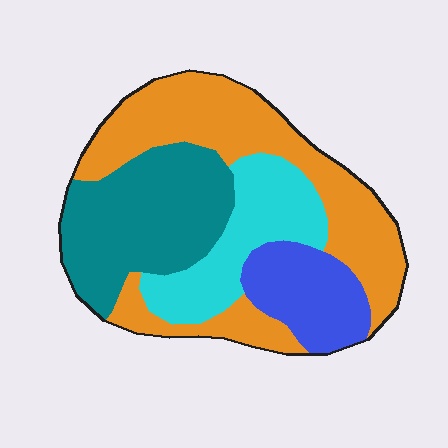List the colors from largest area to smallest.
From largest to smallest: orange, teal, cyan, blue.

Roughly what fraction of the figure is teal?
Teal takes up about one quarter (1/4) of the figure.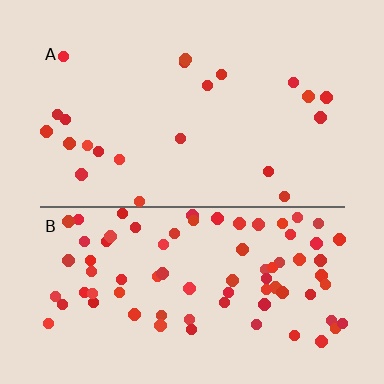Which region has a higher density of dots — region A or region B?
B (the bottom).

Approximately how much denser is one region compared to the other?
Approximately 3.6× — region B over region A.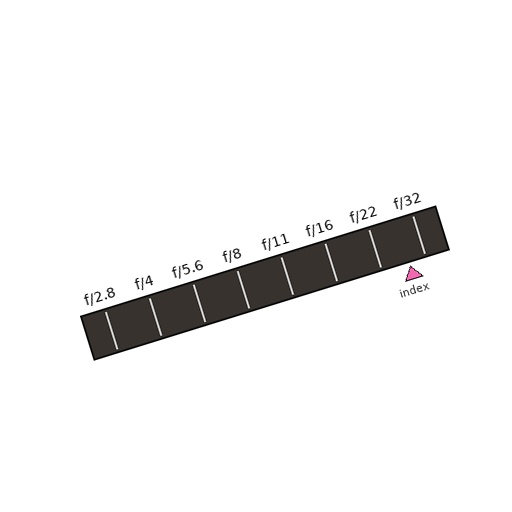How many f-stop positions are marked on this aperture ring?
There are 8 f-stop positions marked.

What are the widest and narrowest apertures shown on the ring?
The widest aperture shown is f/2.8 and the narrowest is f/32.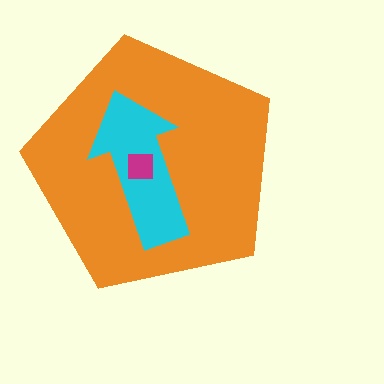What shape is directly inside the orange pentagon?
The cyan arrow.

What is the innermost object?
The magenta square.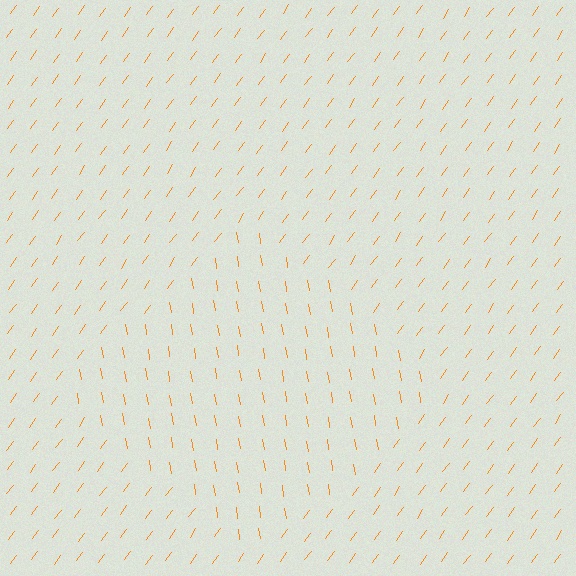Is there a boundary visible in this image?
Yes, there is a texture boundary formed by a change in line orientation.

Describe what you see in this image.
The image is filled with small orange line segments. A diamond region in the image has lines oriented differently from the surrounding lines, creating a visible texture boundary.